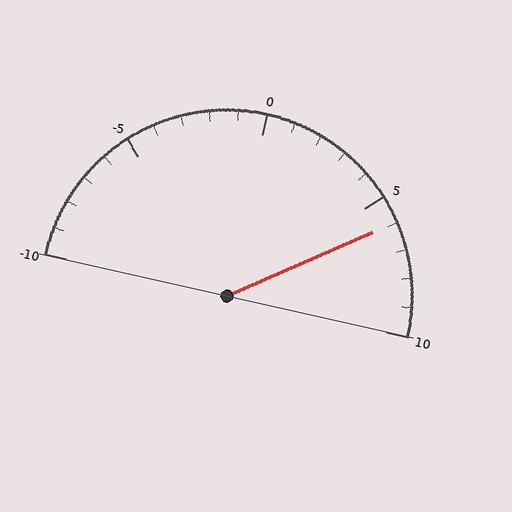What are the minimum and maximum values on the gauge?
The gauge ranges from -10 to 10.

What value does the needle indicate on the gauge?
The needle indicates approximately 6.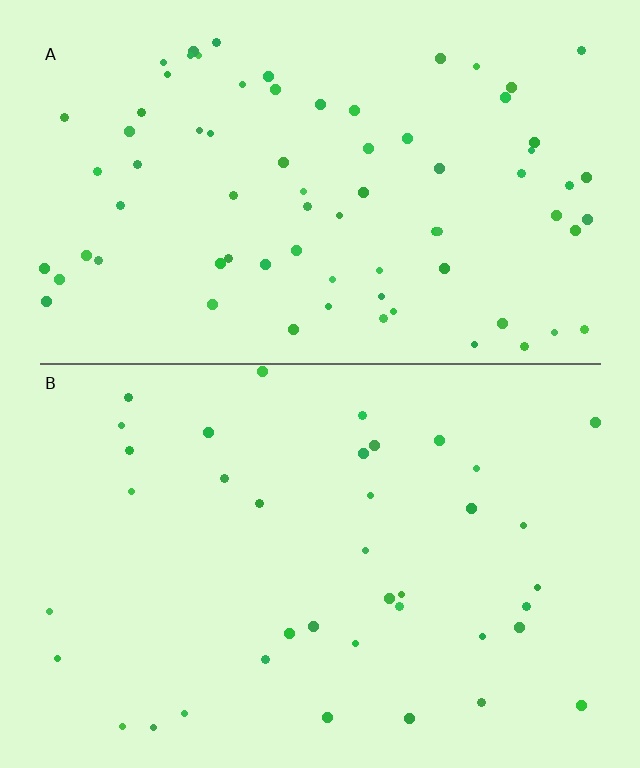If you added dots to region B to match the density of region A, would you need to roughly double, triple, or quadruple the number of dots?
Approximately double.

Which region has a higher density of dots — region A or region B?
A (the top).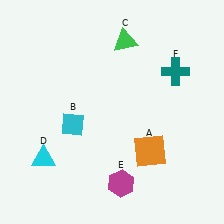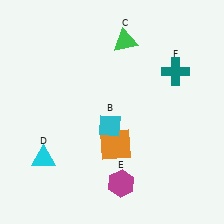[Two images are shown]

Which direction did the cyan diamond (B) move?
The cyan diamond (B) moved right.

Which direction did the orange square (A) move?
The orange square (A) moved left.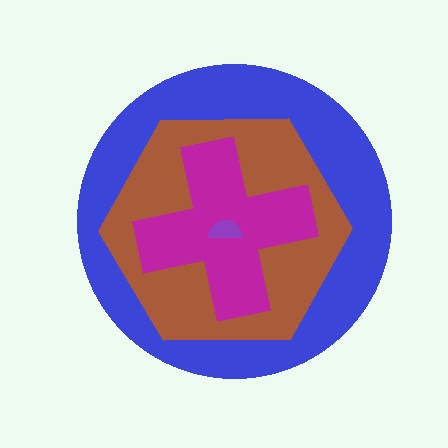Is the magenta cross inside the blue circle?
Yes.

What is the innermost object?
The purple semicircle.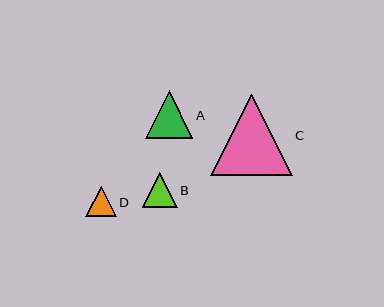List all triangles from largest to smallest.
From largest to smallest: C, A, B, D.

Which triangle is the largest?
Triangle C is the largest with a size of approximately 82 pixels.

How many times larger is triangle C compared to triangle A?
Triangle C is approximately 1.7 times the size of triangle A.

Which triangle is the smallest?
Triangle D is the smallest with a size of approximately 30 pixels.